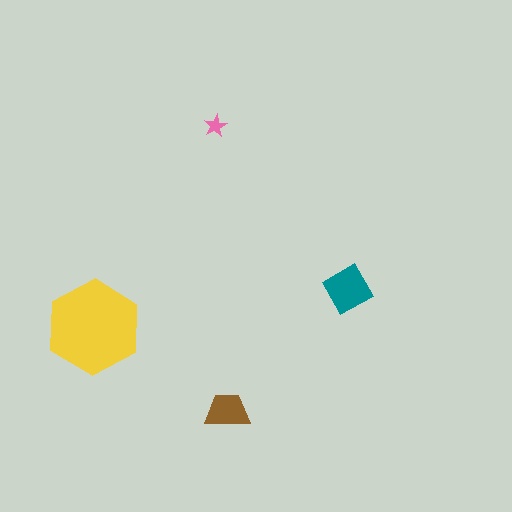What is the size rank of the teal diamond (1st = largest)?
2nd.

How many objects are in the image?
There are 4 objects in the image.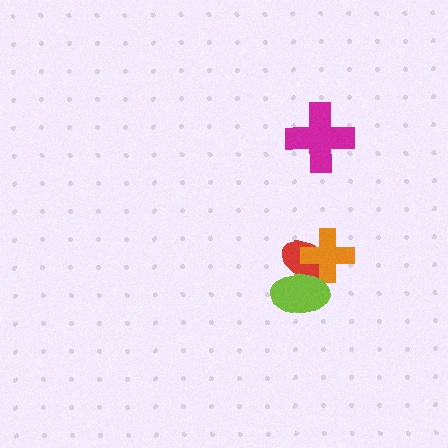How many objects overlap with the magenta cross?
0 objects overlap with the magenta cross.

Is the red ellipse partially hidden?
Yes, it is partially covered by another shape.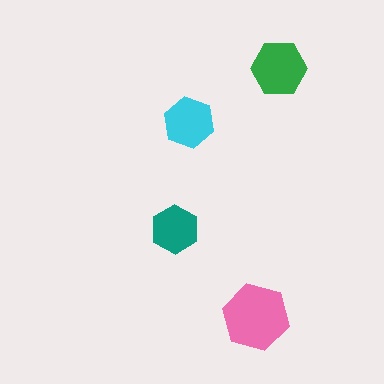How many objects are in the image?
There are 4 objects in the image.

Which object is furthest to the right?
The green hexagon is rightmost.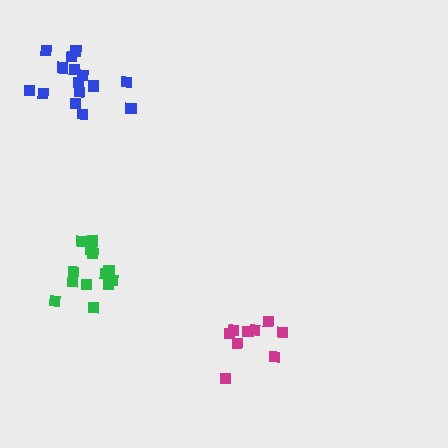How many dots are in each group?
Group 1: 9 dots, Group 2: 15 dots, Group 3: 14 dots (38 total).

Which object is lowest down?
The magenta cluster is bottommost.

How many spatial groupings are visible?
There are 3 spatial groupings.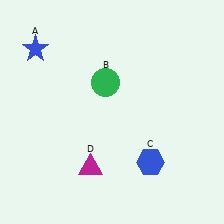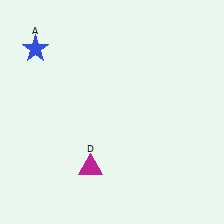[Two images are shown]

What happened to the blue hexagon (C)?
The blue hexagon (C) was removed in Image 2. It was in the bottom-right area of Image 1.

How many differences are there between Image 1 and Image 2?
There are 2 differences between the two images.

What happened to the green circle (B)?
The green circle (B) was removed in Image 2. It was in the top-left area of Image 1.